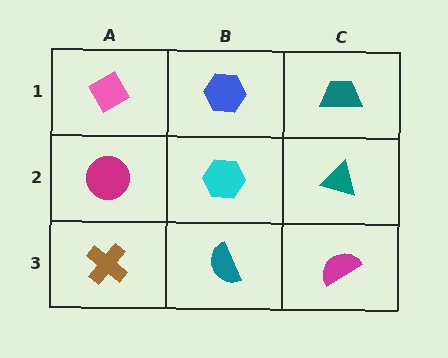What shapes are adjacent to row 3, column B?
A cyan hexagon (row 2, column B), a brown cross (row 3, column A), a magenta semicircle (row 3, column C).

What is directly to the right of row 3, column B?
A magenta semicircle.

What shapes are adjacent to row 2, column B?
A blue hexagon (row 1, column B), a teal semicircle (row 3, column B), a magenta circle (row 2, column A), a teal triangle (row 2, column C).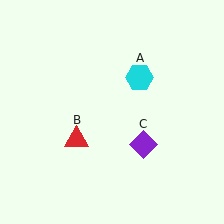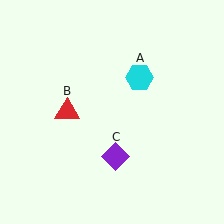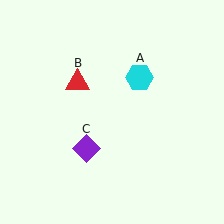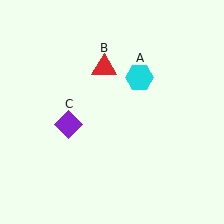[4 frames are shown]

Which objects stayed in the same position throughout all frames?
Cyan hexagon (object A) remained stationary.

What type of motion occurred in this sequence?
The red triangle (object B), purple diamond (object C) rotated clockwise around the center of the scene.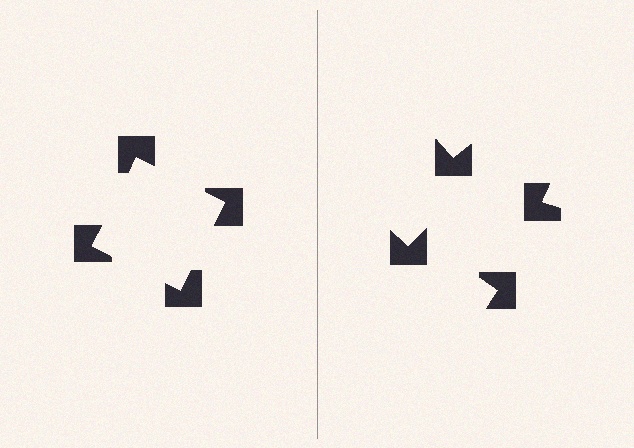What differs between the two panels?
The notched squares are positioned identically on both sides; only the wedge orientations differ. On the left they align to a square; on the right they are misaligned.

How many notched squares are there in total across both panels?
8 — 4 on each side.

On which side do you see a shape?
An illusory square appears on the left side. On the right side the wedge cuts are rotated, so no coherent shape forms.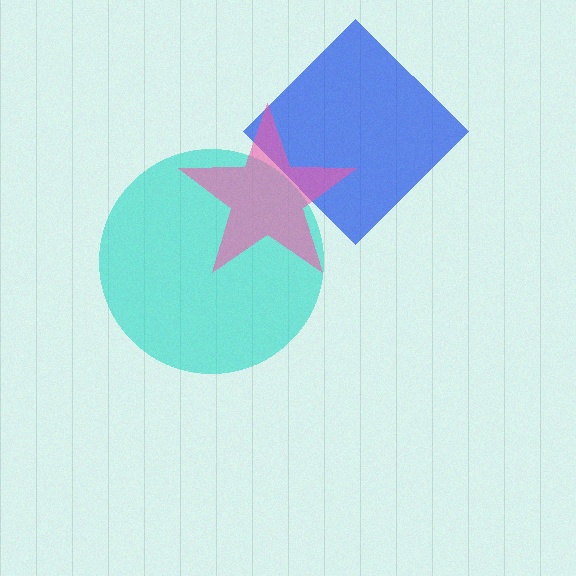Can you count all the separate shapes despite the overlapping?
Yes, there are 3 separate shapes.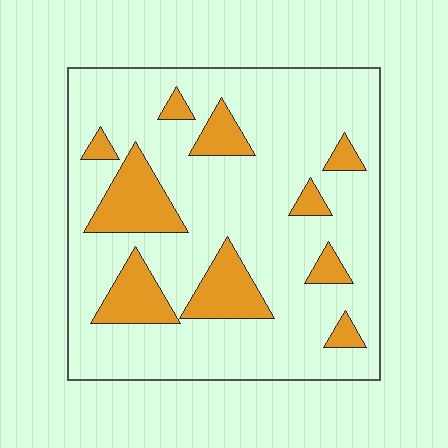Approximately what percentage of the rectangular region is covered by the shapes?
Approximately 20%.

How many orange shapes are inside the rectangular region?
10.